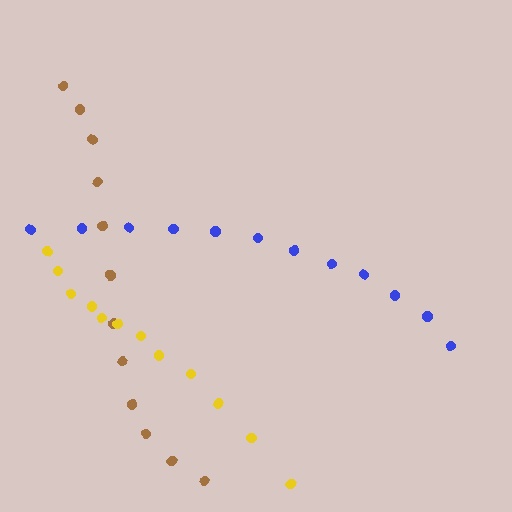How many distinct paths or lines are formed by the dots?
There are 3 distinct paths.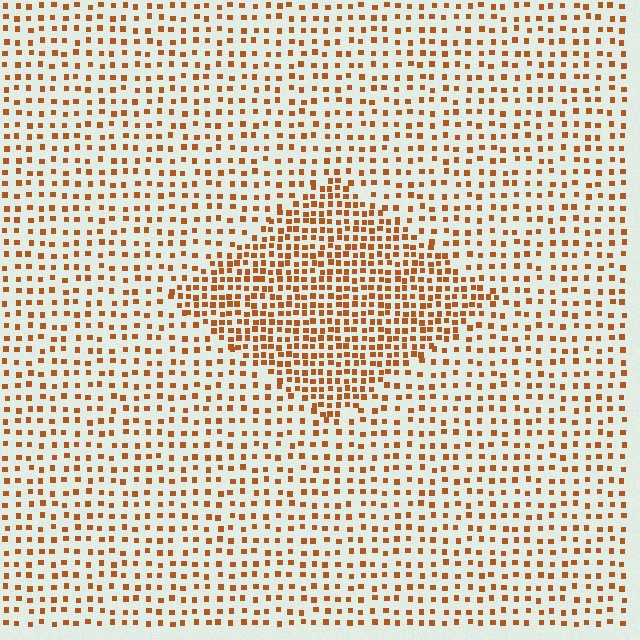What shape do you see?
I see a diamond.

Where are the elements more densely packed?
The elements are more densely packed inside the diamond boundary.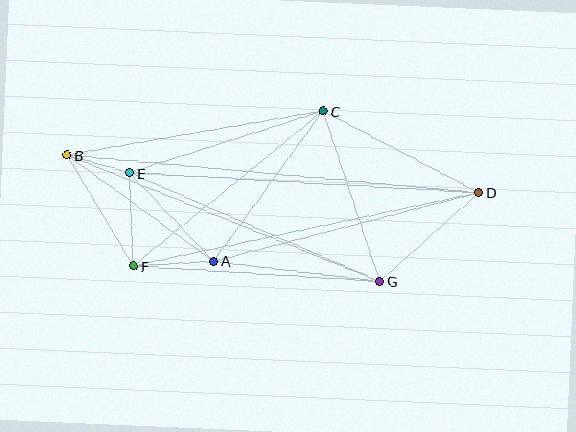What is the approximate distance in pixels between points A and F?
The distance between A and F is approximately 80 pixels.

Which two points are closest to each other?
Points B and E are closest to each other.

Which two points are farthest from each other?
Points B and D are farthest from each other.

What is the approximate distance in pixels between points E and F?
The distance between E and F is approximately 93 pixels.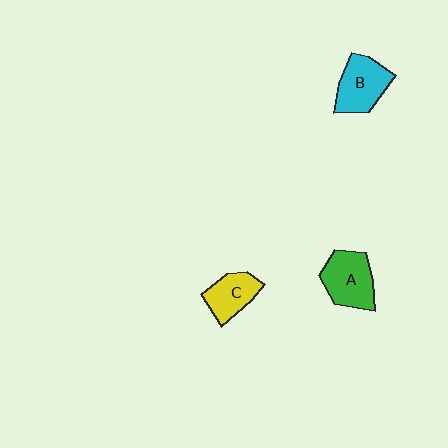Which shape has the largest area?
Shape A (green).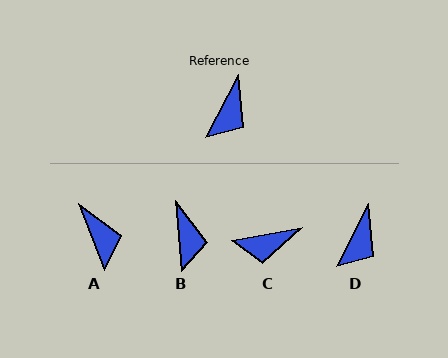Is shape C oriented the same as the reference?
No, it is off by about 53 degrees.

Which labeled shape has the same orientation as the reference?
D.